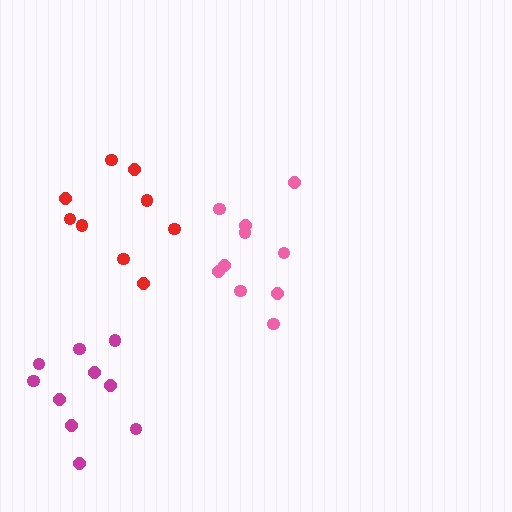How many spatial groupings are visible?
There are 3 spatial groupings.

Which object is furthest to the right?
The pink cluster is rightmost.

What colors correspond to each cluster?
The clusters are colored: pink, red, magenta.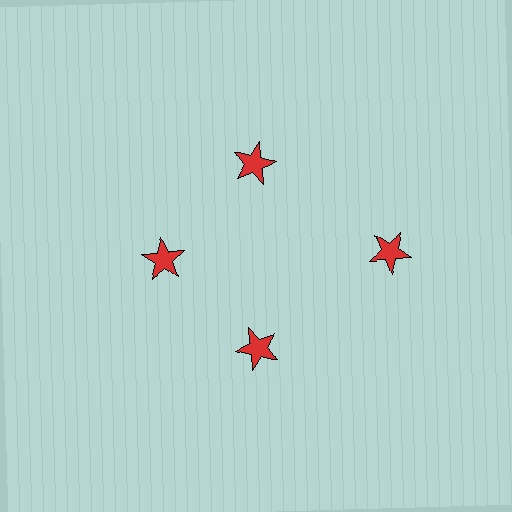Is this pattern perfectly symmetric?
No. The 4 red stars are arranged in a ring, but one element near the 3 o'clock position is pushed outward from the center, breaking the 4-fold rotational symmetry.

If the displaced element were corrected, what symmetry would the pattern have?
It would have 4-fold rotational symmetry — the pattern would map onto itself every 90 degrees.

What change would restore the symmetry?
The symmetry would be restored by moving it inward, back onto the ring so that all 4 stars sit at equal angles and equal distance from the center.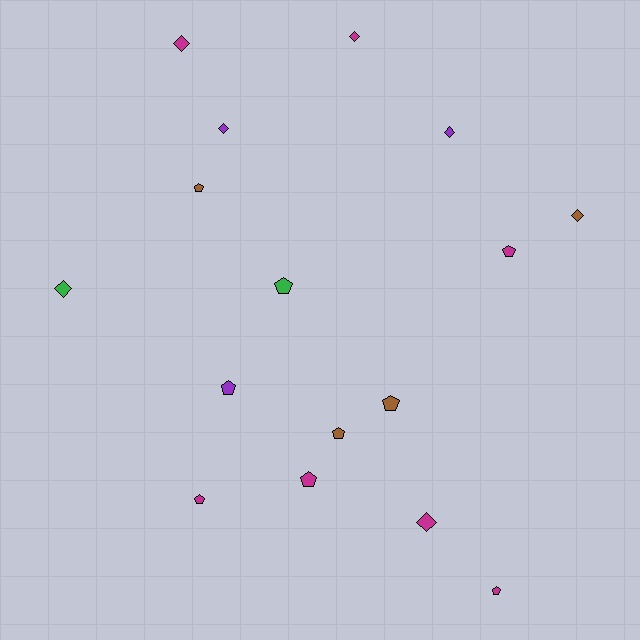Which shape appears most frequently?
Pentagon, with 9 objects.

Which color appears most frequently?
Magenta, with 7 objects.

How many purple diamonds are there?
There are 2 purple diamonds.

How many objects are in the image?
There are 16 objects.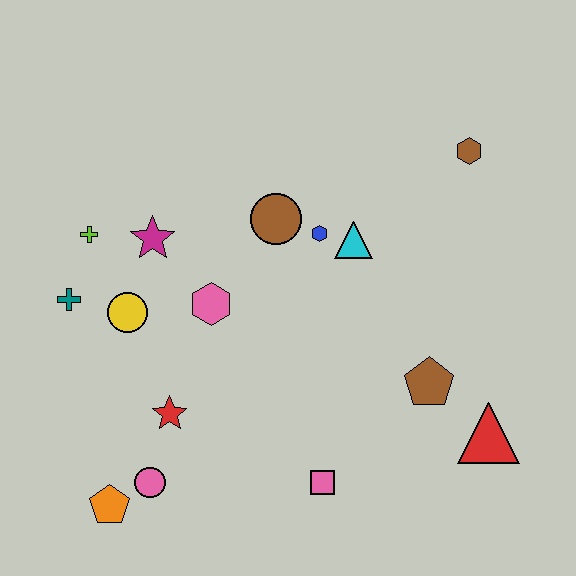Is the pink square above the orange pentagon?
Yes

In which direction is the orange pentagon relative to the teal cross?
The orange pentagon is below the teal cross.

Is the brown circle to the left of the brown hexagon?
Yes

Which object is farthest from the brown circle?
The orange pentagon is farthest from the brown circle.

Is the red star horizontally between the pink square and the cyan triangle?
No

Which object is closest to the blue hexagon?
The cyan triangle is closest to the blue hexagon.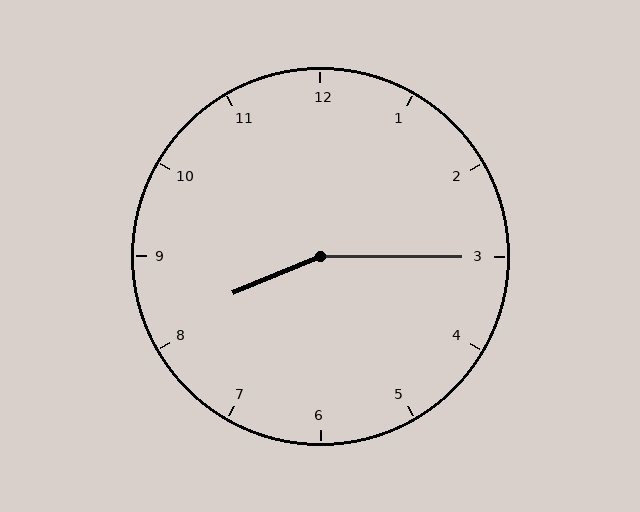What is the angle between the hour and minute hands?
Approximately 158 degrees.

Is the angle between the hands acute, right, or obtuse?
It is obtuse.